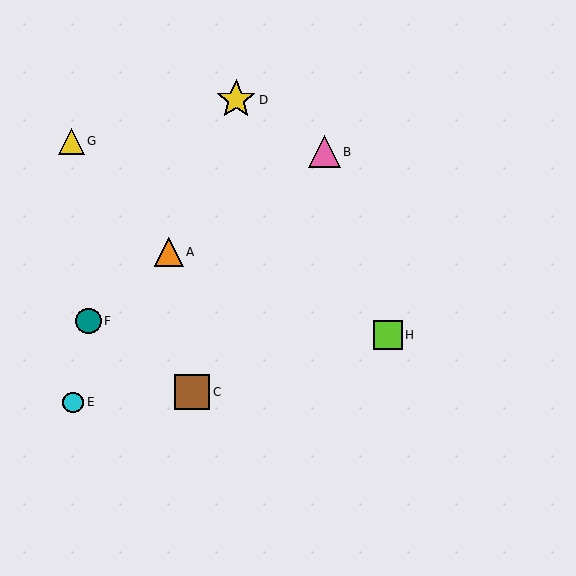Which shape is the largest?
The yellow star (labeled D) is the largest.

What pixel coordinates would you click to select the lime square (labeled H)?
Click at (388, 335) to select the lime square H.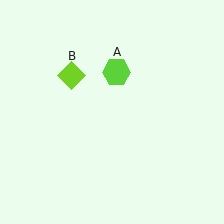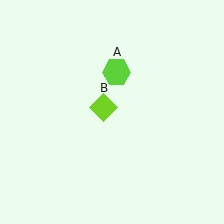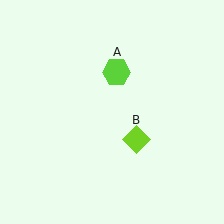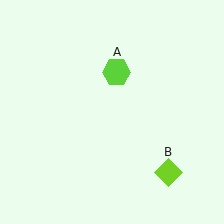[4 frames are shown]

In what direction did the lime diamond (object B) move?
The lime diamond (object B) moved down and to the right.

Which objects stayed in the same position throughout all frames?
Lime hexagon (object A) remained stationary.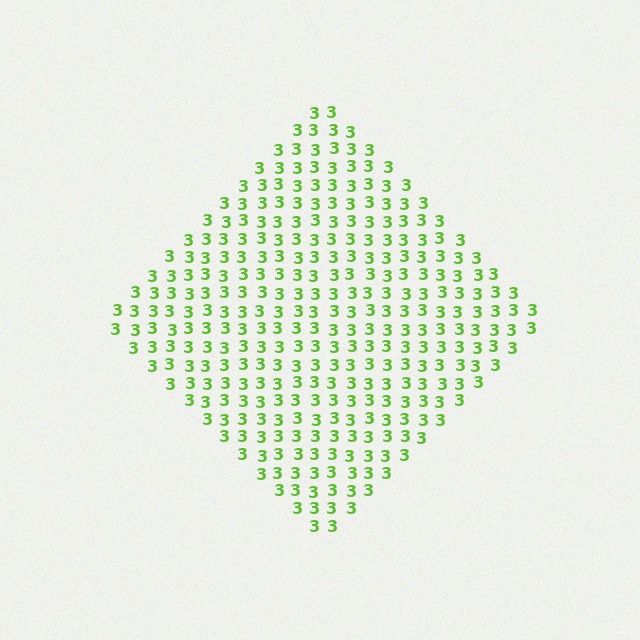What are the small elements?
The small elements are digit 3's.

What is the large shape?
The large shape is a diamond.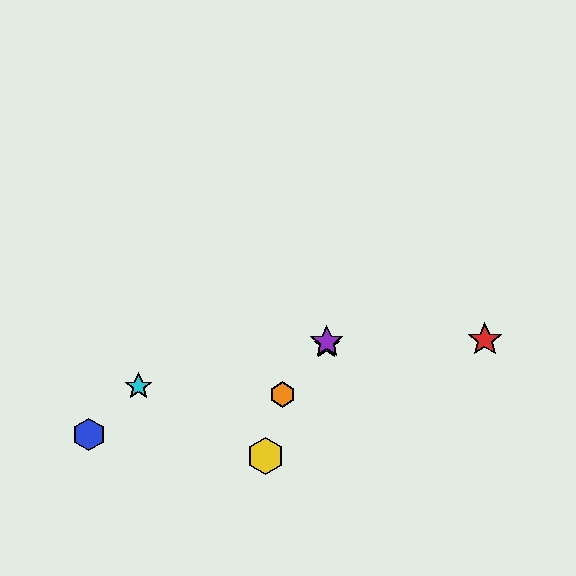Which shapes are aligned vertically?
The green star, the purple star are aligned vertically.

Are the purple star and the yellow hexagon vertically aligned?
No, the purple star is at x≈327 and the yellow hexagon is at x≈266.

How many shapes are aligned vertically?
2 shapes (the green star, the purple star) are aligned vertically.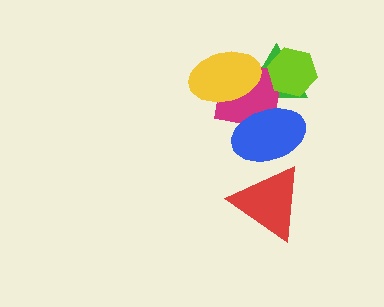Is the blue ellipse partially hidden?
Yes, it is partially covered by another shape.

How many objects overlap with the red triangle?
1 object overlaps with the red triangle.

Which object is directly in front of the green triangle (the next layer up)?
The magenta square is directly in front of the green triangle.